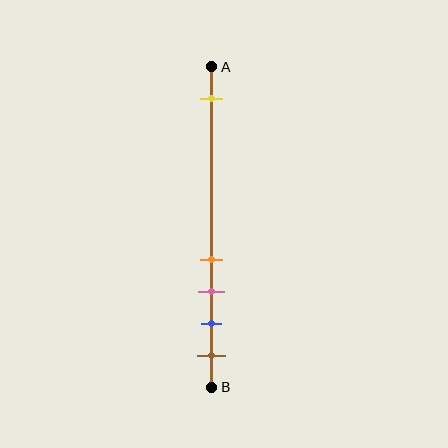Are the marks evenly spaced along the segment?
No, the marks are not evenly spaced.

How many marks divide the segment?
There are 5 marks dividing the segment.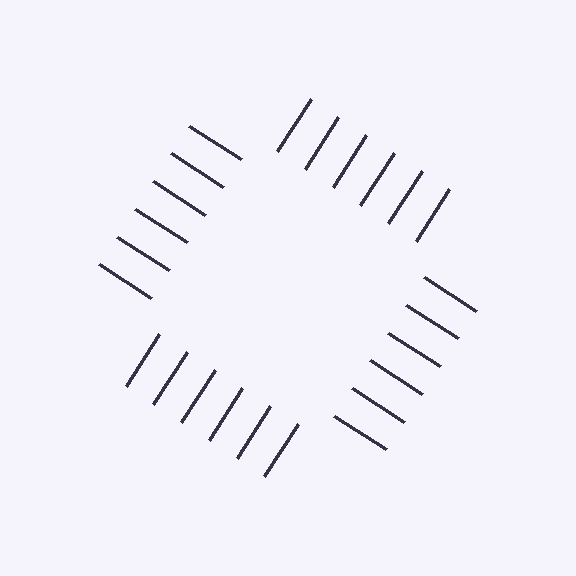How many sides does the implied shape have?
4 sides — the line-ends trace a square.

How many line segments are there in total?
24 — 6 along each of the 4 edges.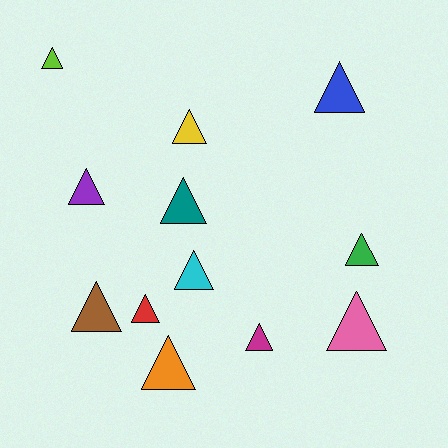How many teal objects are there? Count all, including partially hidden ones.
There is 1 teal object.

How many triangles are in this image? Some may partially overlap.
There are 12 triangles.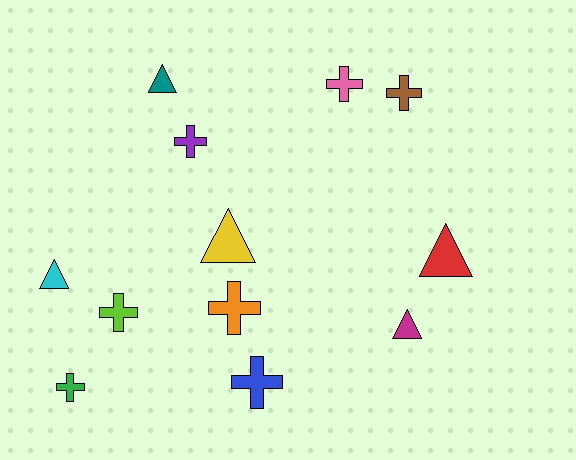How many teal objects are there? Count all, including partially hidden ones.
There is 1 teal object.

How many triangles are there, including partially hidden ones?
There are 5 triangles.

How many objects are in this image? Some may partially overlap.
There are 12 objects.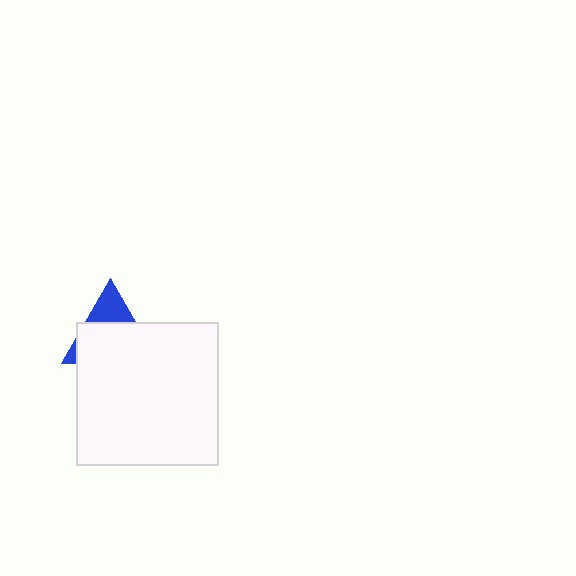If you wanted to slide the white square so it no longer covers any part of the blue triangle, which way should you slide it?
Slide it down — that is the most direct way to separate the two shapes.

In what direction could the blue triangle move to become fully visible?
The blue triangle could move up. That would shift it out from behind the white square entirely.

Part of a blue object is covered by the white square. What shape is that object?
It is a triangle.